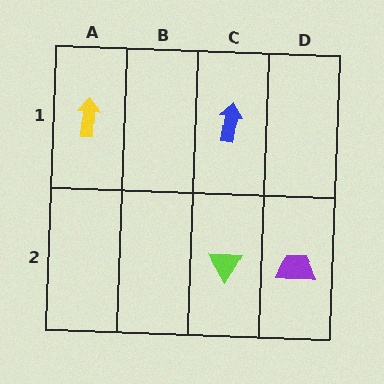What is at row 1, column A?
A yellow arrow.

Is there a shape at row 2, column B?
No, that cell is empty.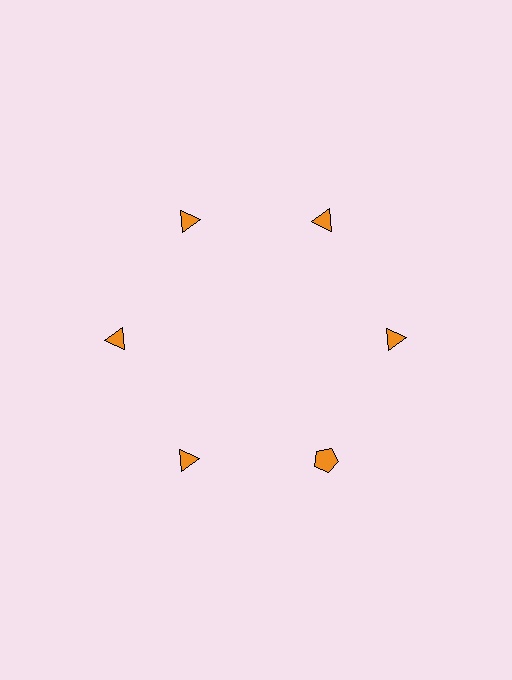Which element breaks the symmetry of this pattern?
The orange pentagon at roughly the 5 o'clock position breaks the symmetry. All other shapes are orange triangles.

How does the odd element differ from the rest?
It has a different shape: pentagon instead of triangle.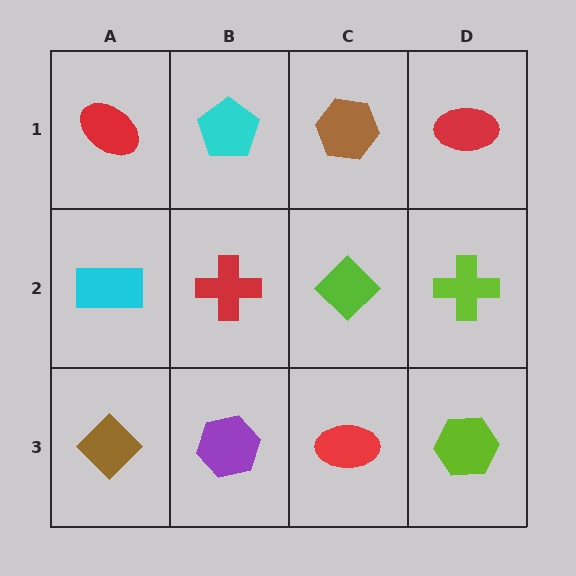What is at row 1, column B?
A cyan pentagon.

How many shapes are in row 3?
4 shapes.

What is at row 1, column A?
A red ellipse.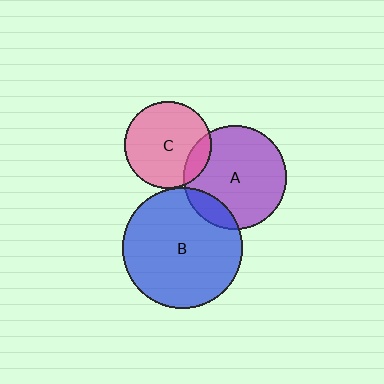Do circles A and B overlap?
Yes.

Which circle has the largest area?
Circle B (blue).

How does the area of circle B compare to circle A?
Approximately 1.4 times.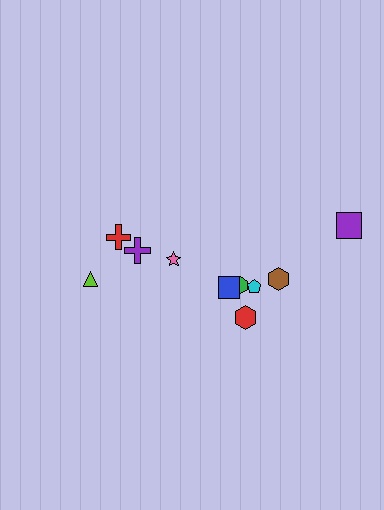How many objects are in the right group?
There are 6 objects.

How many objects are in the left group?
There are 4 objects.